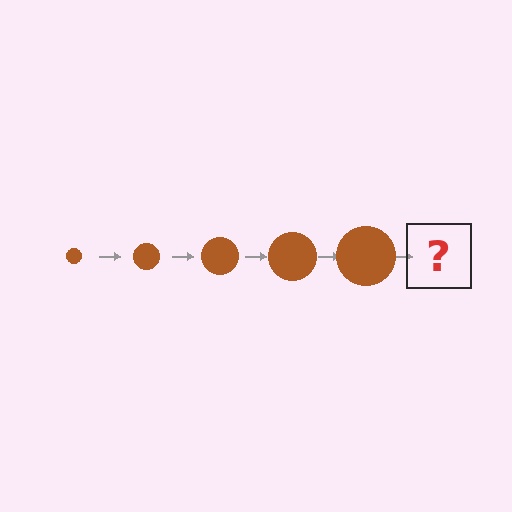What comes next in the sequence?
The next element should be a brown circle, larger than the previous one.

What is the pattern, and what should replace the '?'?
The pattern is that the circle gets progressively larger each step. The '?' should be a brown circle, larger than the previous one.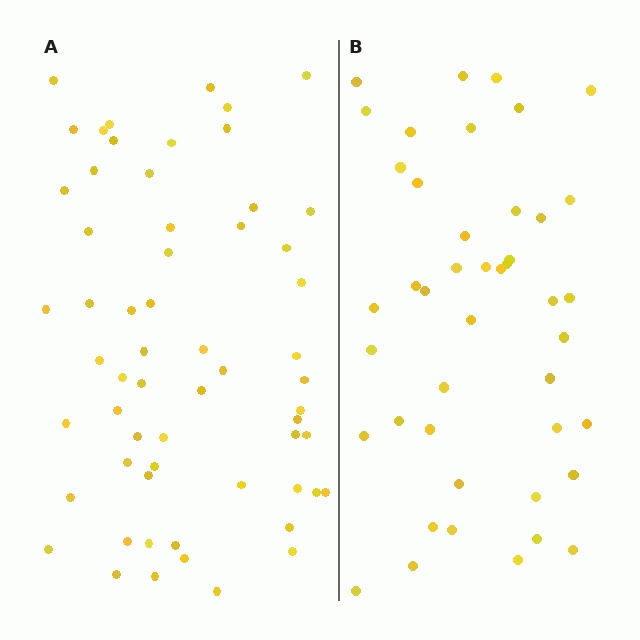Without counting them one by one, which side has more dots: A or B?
Region A (the left region) has more dots.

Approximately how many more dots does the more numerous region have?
Region A has approximately 15 more dots than region B.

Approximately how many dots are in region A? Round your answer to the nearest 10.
About 60 dots.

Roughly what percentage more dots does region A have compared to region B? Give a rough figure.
About 35% more.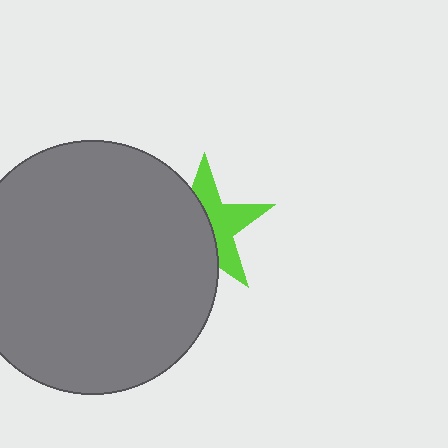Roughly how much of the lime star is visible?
About half of it is visible (roughly 47%).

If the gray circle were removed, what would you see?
You would see the complete lime star.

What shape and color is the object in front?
The object in front is a gray circle.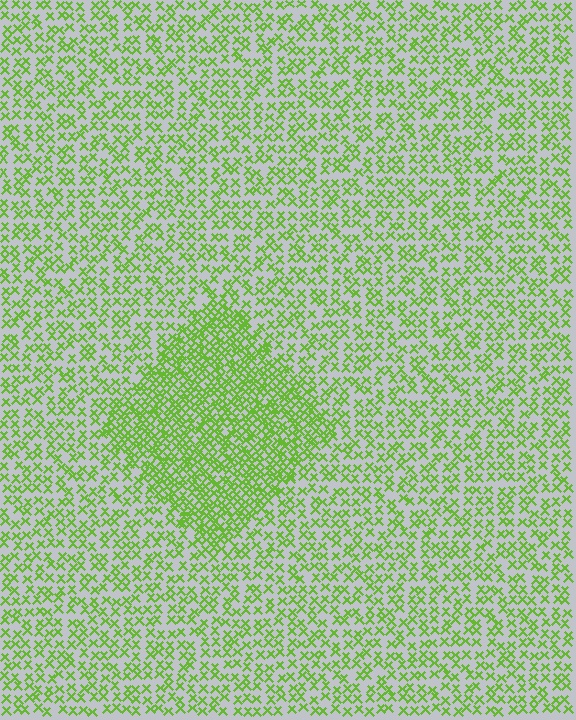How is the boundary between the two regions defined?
The boundary is defined by a change in element density (approximately 2.0x ratio). All elements are the same color, size, and shape.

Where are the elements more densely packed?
The elements are more densely packed inside the diamond boundary.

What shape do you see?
I see a diamond.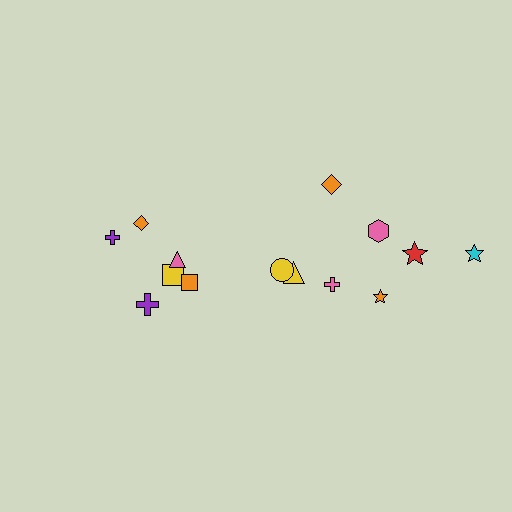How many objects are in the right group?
There are 8 objects.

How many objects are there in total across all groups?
There are 14 objects.